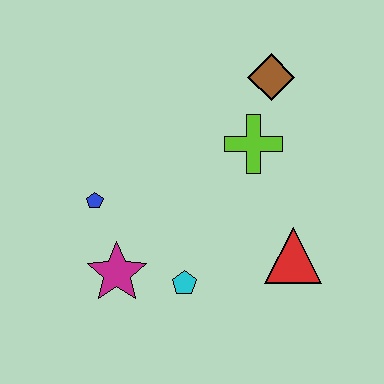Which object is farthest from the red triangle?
The blue pentagon is farthest from the red triangle.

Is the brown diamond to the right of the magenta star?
Yes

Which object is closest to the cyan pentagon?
The magenta star is closest to the cyan pentagon.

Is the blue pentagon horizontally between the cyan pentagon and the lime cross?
No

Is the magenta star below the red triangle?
Yes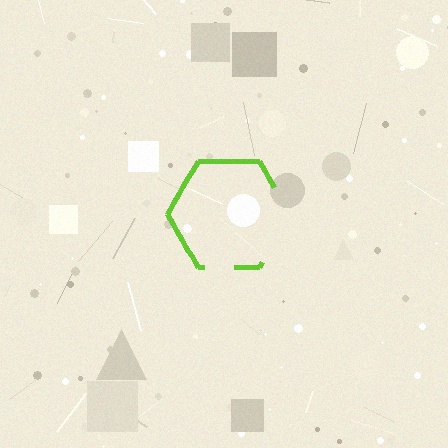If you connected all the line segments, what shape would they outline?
They would outline a hexagon.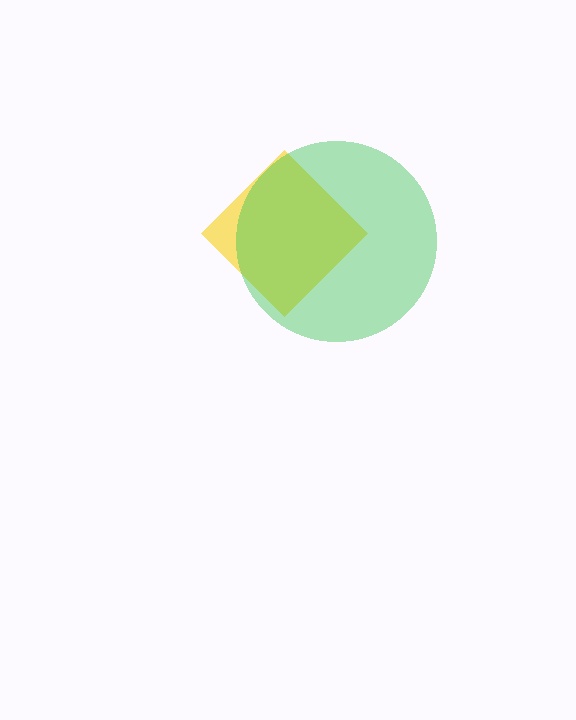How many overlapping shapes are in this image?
There are 2 overlapping shapes in the image.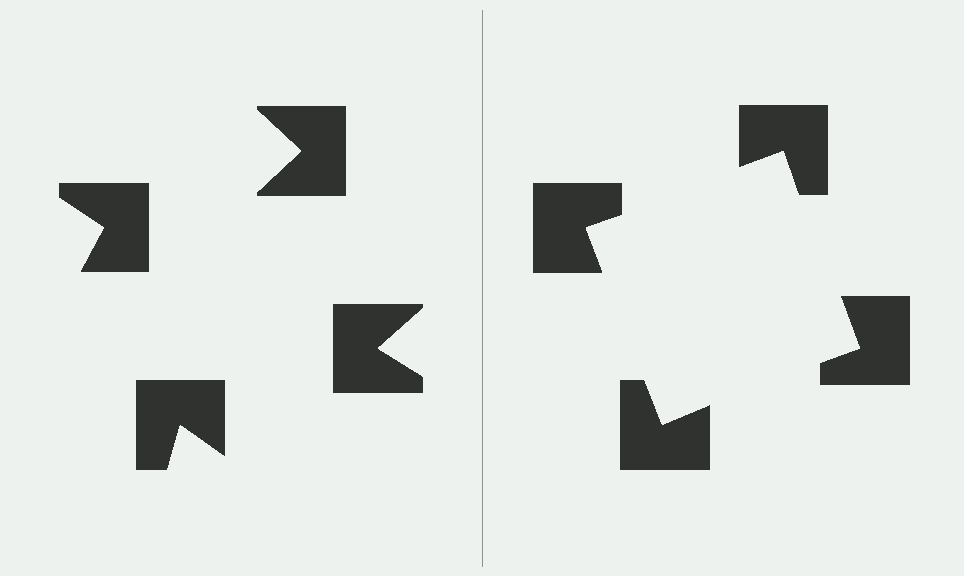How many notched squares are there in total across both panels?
8 — 4 on each side.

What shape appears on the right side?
An illusory square.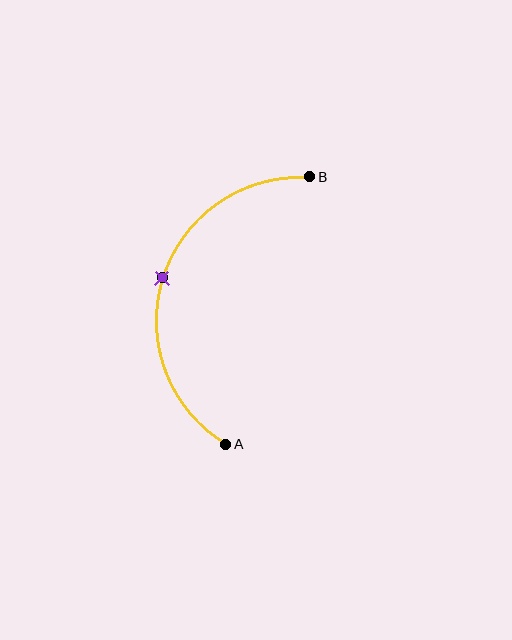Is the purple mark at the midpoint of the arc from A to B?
Yes. The purple mark lies on the arc at equal arc-length from both A and B — it is the arc midpoint.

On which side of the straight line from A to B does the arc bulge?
The arc bulges to the left of the straight line connecting A and B.